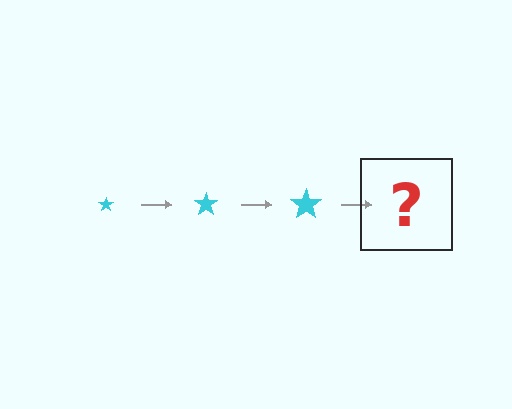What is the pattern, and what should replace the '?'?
The pattern is that the star gets progressively larger each step. The '?' should be a cyan star, larger than the previous one.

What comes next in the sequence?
The next element should be a cyan star, larger than the previous one.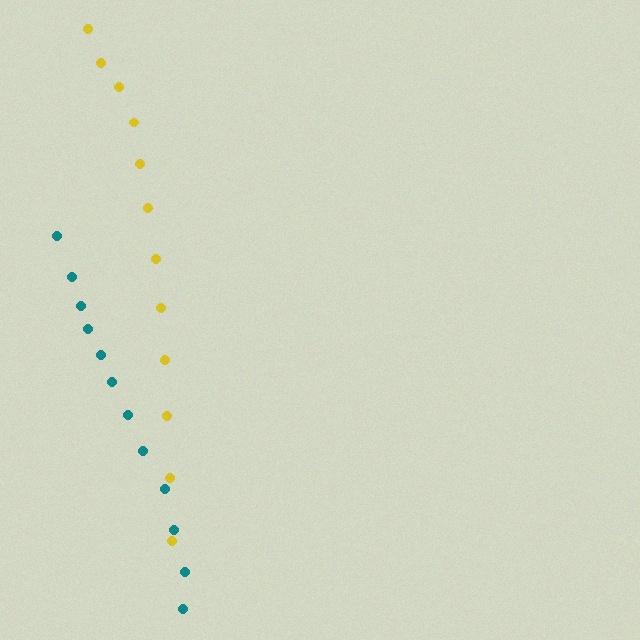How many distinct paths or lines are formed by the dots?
There are 2 distinct paths.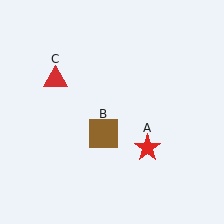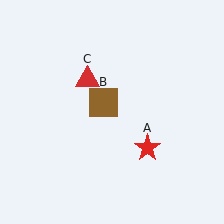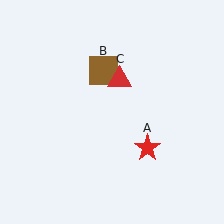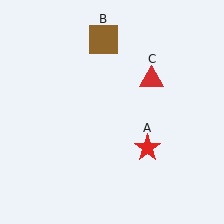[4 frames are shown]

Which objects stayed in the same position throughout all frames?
Red star (object A) remained stationary.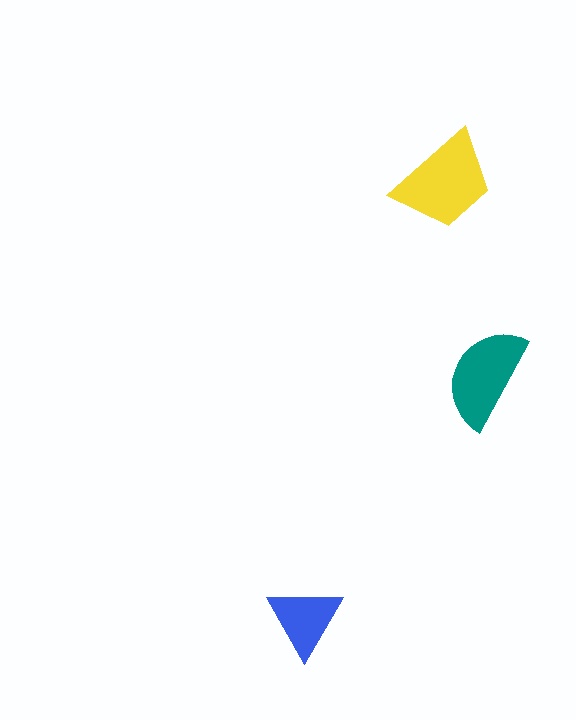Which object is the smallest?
The blue triangle.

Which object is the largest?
The yellow trapezoid.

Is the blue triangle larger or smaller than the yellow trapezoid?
Smaller.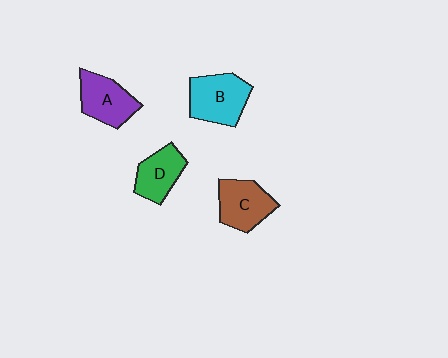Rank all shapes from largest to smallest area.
From largest to smallest: B (cyan), C (brown), A (purple), D (green).